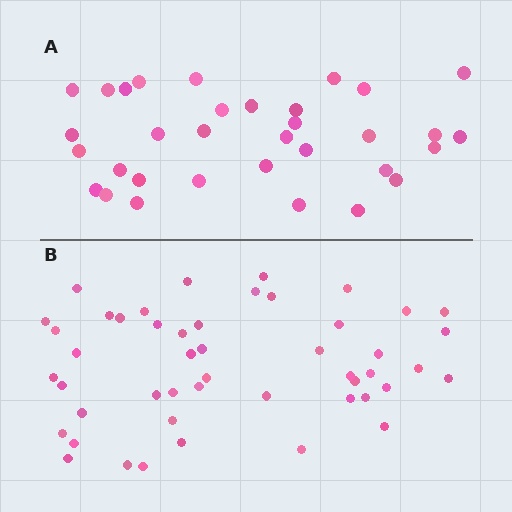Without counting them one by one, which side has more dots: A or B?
Region B (the bottom region) has more dots.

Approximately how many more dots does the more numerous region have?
Region B has approximately 15 more dots than region A.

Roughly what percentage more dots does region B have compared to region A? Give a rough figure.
About 45% more.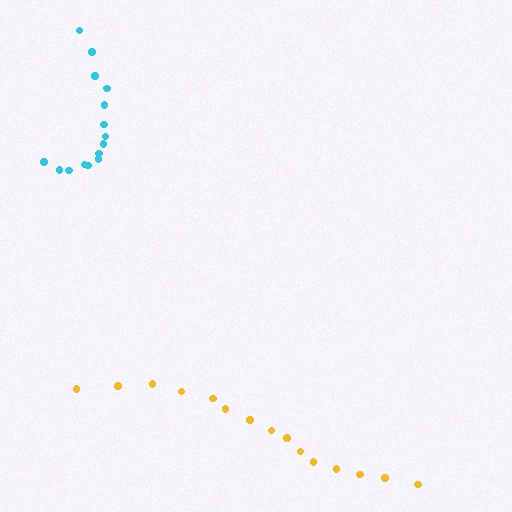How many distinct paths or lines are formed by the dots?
There are 2 distinct paths.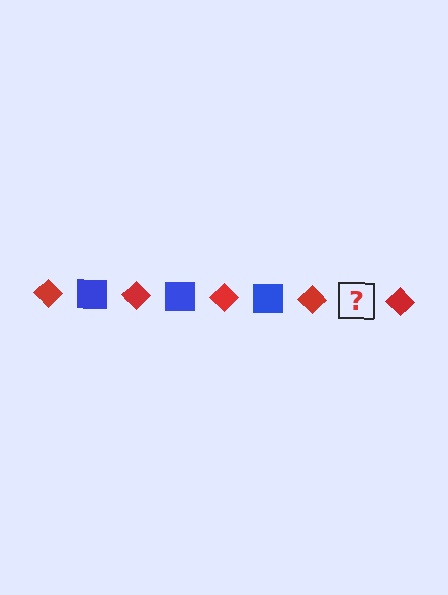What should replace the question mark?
The question mark should be replaced with a blue square.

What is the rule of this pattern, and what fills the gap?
The rule is that the pattern alternates between red diamond and blue square. The gap should be filled with a blue square.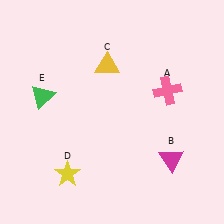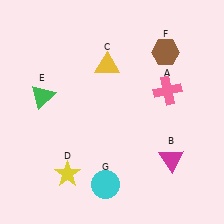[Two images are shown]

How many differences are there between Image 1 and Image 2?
There are 2 differences between the two images.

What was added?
A brown hexagon (F), a cyan circle (G) were added in Image 2.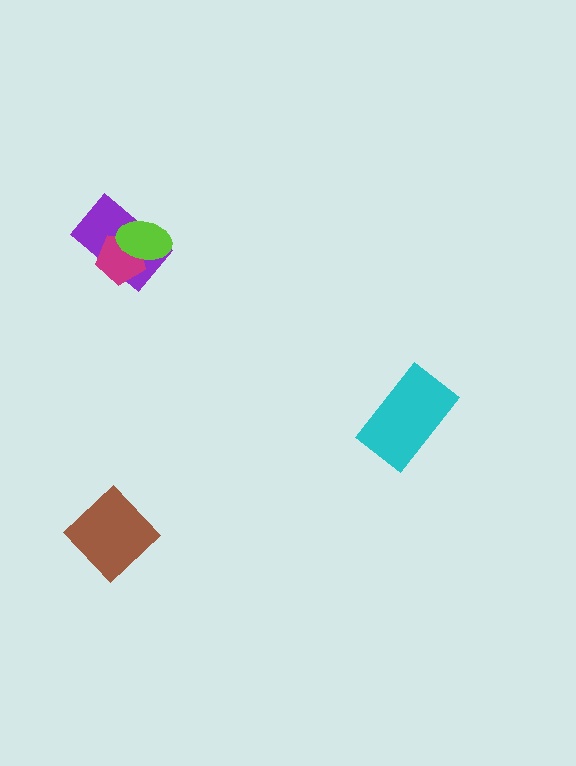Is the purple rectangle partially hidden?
Yes, it is partially covered by another shape.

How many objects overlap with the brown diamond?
0 objects overlap with the brown diamond.